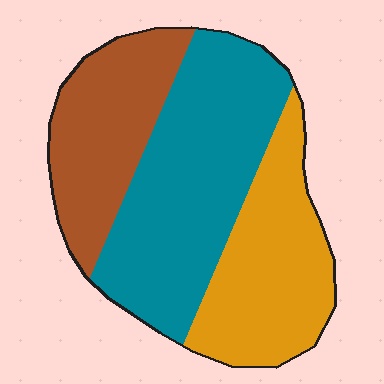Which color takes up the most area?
Teal, at roughly 45%.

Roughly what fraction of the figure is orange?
Orange covers roughly 30% of the figure.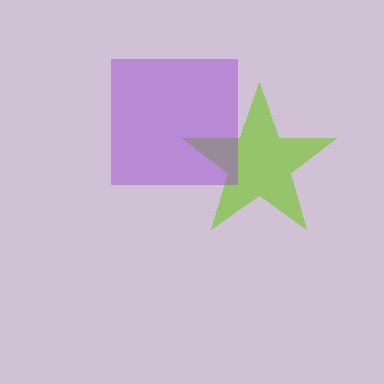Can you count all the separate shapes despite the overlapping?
Yes, there are 2 separate shapes.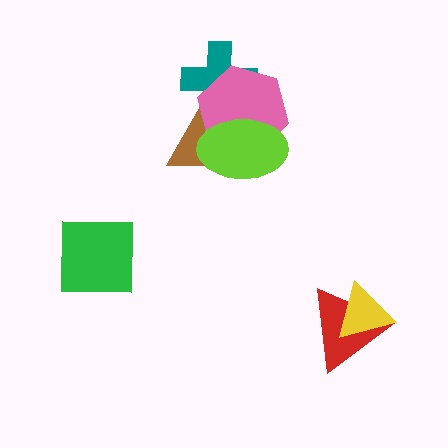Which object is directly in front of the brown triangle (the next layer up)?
The pink hexagon is directly in front of the brown triangle.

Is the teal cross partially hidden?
Yes, it is partially covered by another shape.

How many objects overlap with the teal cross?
3 objects overlap with the teal cross.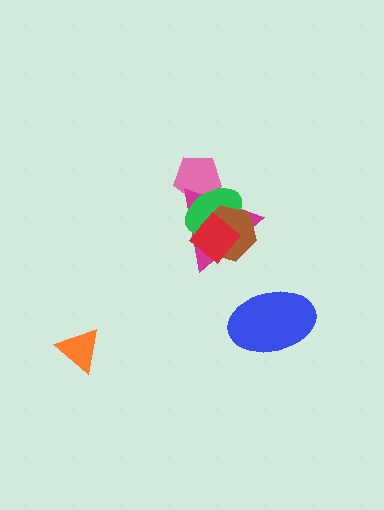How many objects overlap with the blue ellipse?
0 objects overlap with the blue ellipse.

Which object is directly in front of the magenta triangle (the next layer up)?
The green ellipse is directly in front of the magenta triangle.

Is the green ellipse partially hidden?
Yes, it is partially covered by another shape.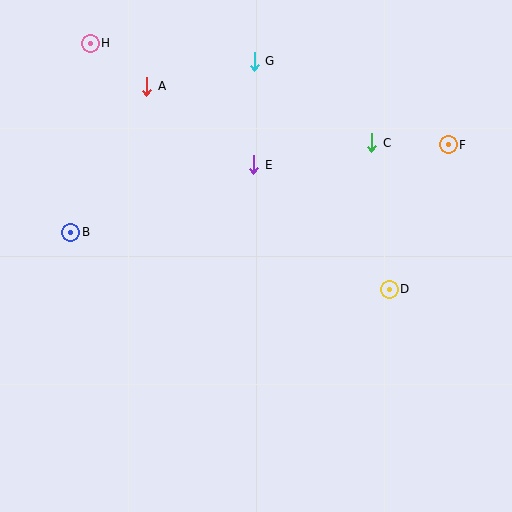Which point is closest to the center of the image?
Point E at (254, 165) is closest to the center.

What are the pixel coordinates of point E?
Point E is at (254, 165).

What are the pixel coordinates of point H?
Point H is at (90, 43).